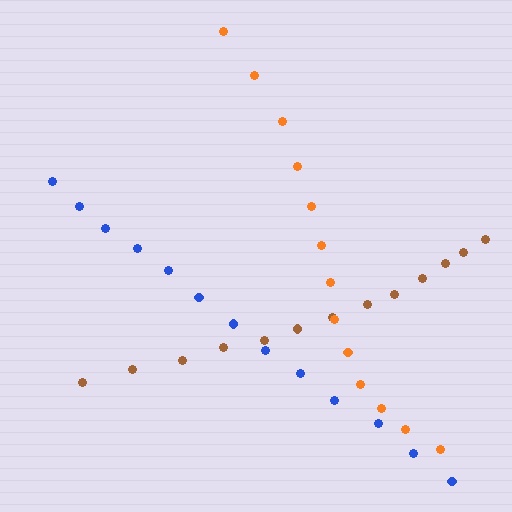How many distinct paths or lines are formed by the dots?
There are 3 distinct paths.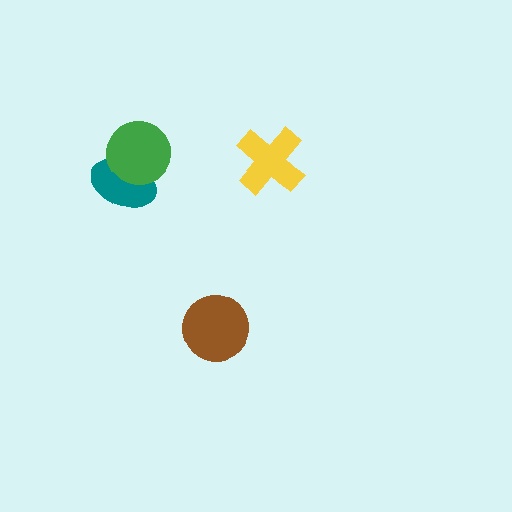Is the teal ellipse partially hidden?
Yes, it is partially covered by another shape.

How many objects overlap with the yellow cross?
0 objects overlap with the yellow cross.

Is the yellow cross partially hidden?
No, no other shape covers it.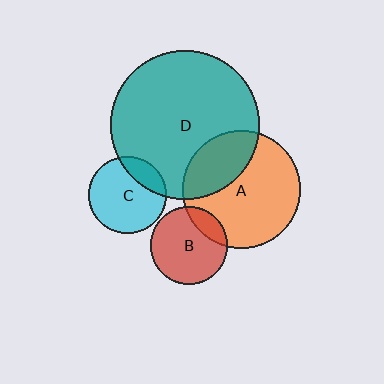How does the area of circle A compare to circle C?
Approximately 2.3 times.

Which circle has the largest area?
Circle D (teal).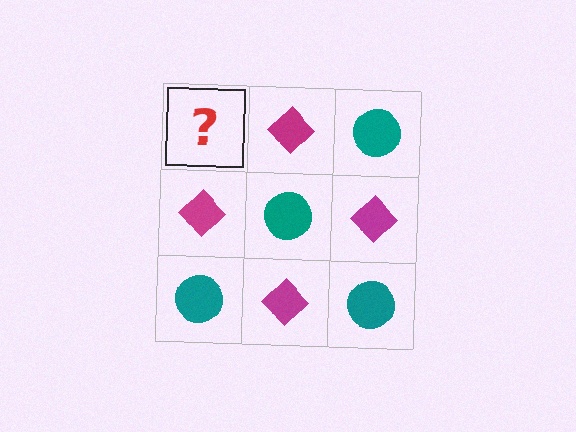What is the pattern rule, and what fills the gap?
The rule is that it alternates teal circle and magenta diamond in a checkerboard pattern. The gap should be filled with a teal circle.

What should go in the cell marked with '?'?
The missing cell should contain a teal circle.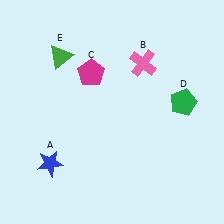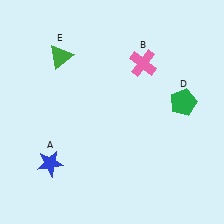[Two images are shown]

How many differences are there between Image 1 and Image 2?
There is 1 difference between the two images.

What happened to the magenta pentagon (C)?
The magenta pentagon (C) was removed in Image 2. It was in the top-left area of Image 1.